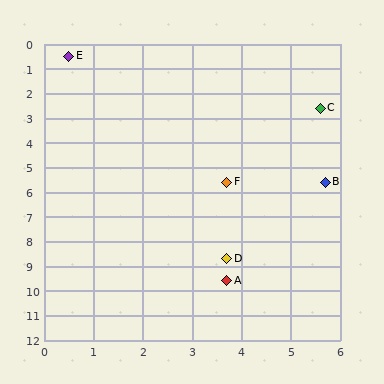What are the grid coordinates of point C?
Point C is at approximately (5.6, 2.6).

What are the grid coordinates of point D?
Point D is at approximately (3.7, 8.7).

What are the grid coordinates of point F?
Point F is at approximately (3.7, 5.6).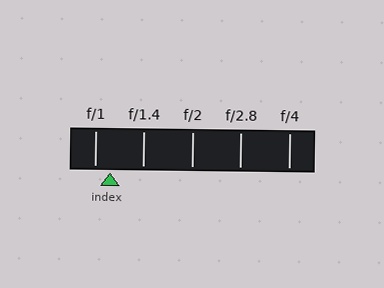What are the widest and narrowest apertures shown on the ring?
The widest aperture shown is f/1 and the narrowest is f/4.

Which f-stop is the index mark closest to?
The index mark is closest to f/1.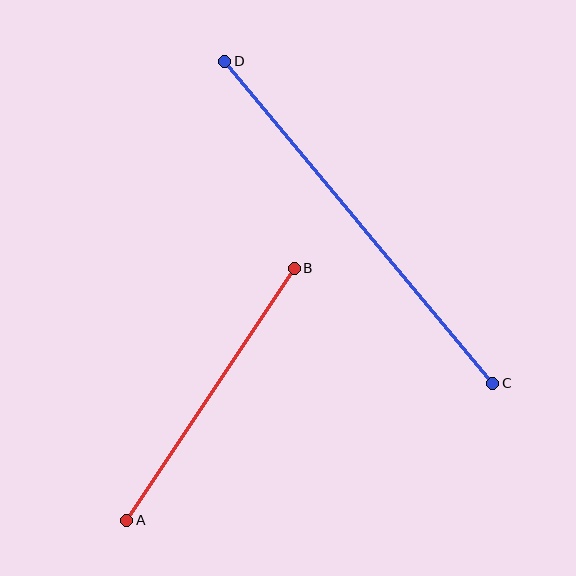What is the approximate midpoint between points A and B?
The midpoint is at approximately (210, 394) pixels.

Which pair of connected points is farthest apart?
Points C and D are farthest apart.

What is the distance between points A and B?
The distance is approximately 302 pixels.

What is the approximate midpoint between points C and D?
The midpoint is at approximately (359, 222) pixels.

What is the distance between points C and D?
The distance is approximately 419 pixels.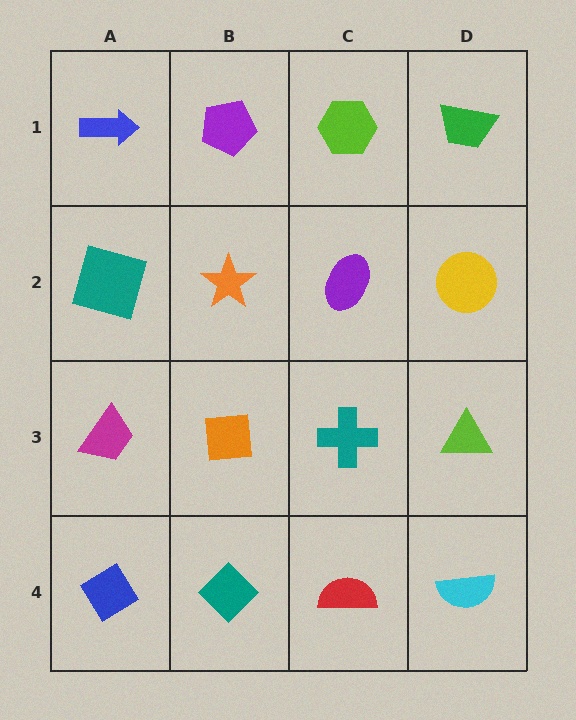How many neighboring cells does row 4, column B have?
3.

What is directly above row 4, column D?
A lime triangle.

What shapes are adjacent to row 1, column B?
An orange star (row 2, column B), a blue arrow (row 1, column A), a lime hexagon (row 1, column C).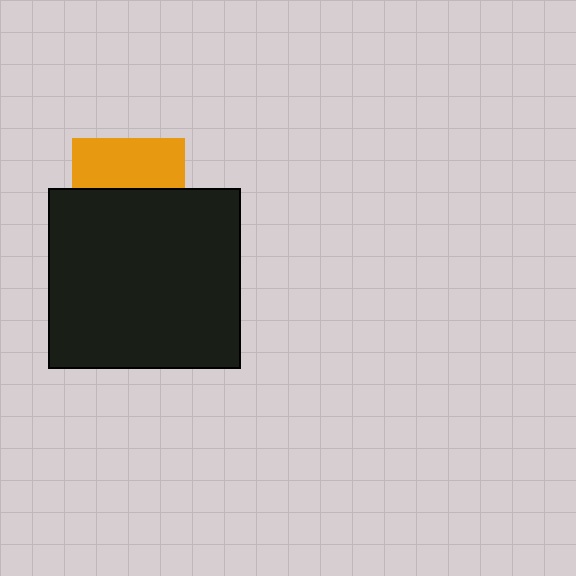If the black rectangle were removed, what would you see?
You would see the complete orange square.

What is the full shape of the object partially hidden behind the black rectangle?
The partially hidden object is an orange square.